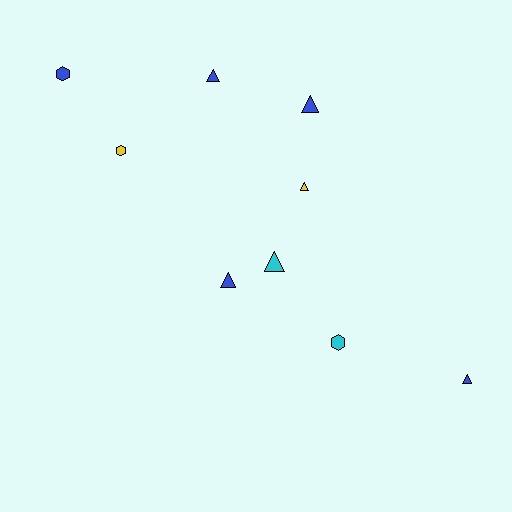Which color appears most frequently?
Blue, with 5 objects.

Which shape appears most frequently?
Triangle, with 6 objects.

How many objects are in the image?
There are 9 objects.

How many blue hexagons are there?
There is 1 blue hexagon.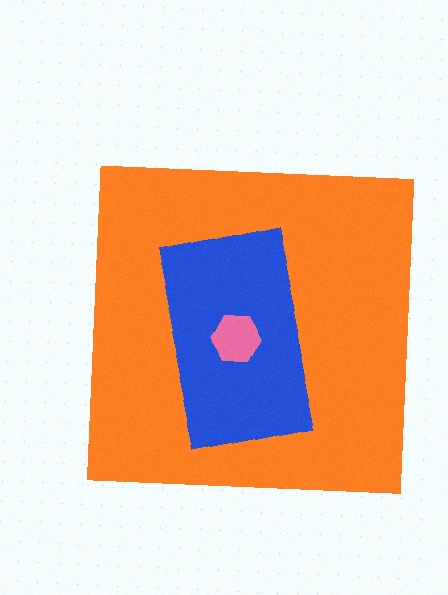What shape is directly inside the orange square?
The blue rectangle.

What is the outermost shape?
The orange square.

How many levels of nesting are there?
3.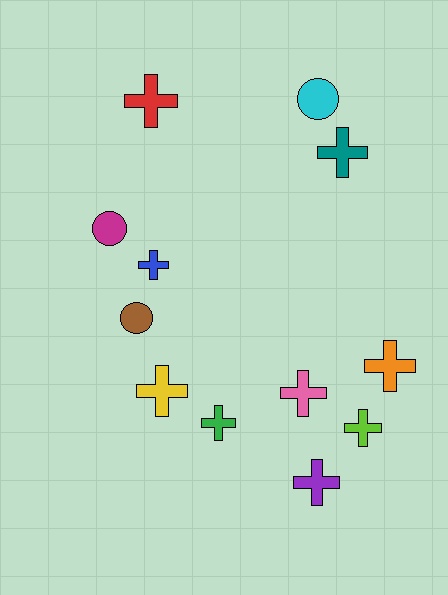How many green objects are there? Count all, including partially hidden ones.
There is 1 green object.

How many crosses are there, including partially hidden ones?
There are 9 crosses.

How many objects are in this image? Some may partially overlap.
There are 12 objects.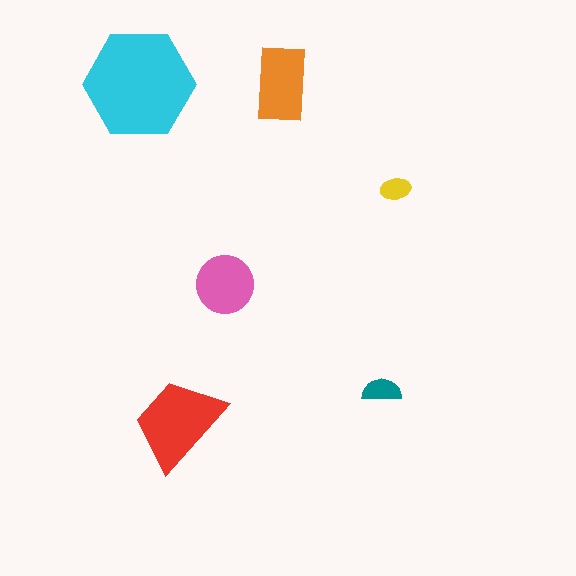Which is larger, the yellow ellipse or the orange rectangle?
The orange rectangle.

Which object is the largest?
The cyan hexagon.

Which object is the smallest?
The yellow ellipse.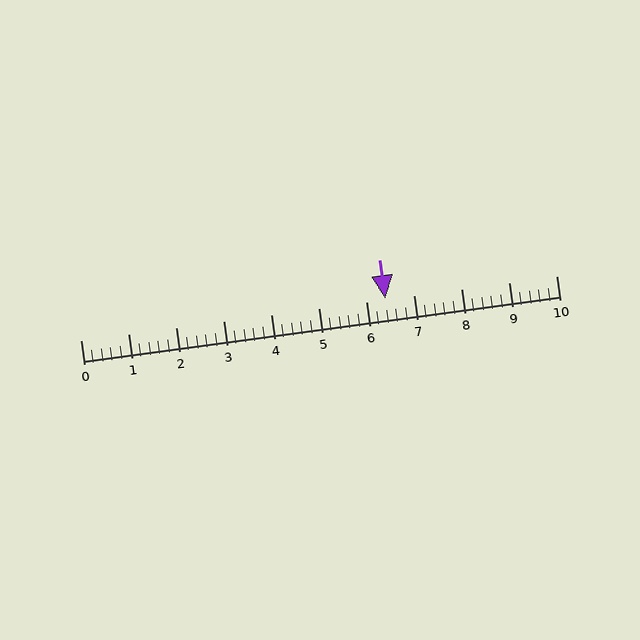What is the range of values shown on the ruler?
The ruler shows values from 0 to 10.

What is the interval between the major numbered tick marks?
The major tick marks are spaced 1 units apart.